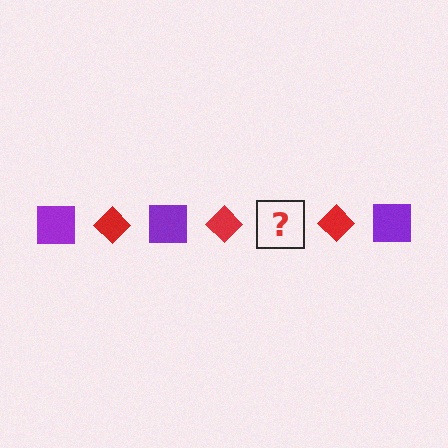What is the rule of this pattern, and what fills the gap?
The rule is that the pattern alternates between purple square and red diamond. The gap should be filled with a purple square.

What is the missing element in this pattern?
The missing element is a purple square.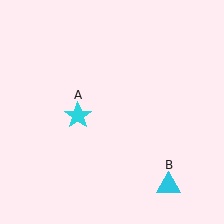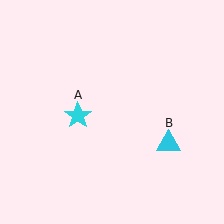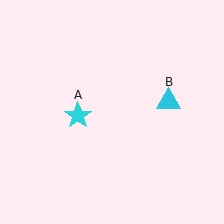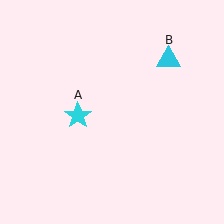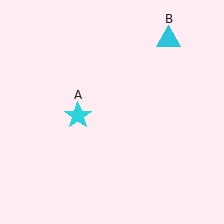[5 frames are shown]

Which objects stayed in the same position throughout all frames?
Cyan star (object A) remained stationary.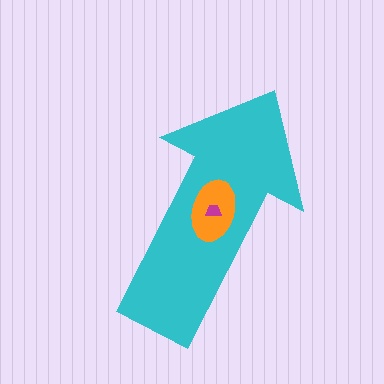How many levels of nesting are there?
3.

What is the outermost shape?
The cyan arrow.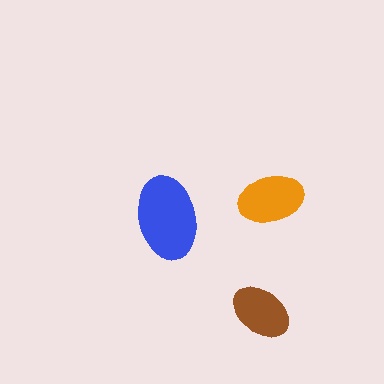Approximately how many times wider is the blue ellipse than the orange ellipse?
About 1.5 times wider.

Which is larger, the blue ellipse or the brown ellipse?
The blue one.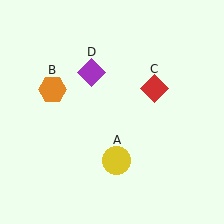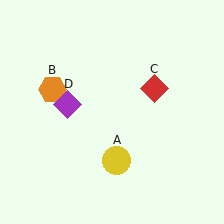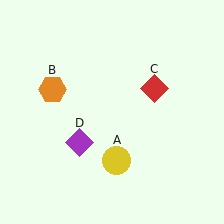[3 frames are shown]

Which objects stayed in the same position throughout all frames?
Yellow circle (object A) and orange hexagon (object B) and red diamond (object C) remained stationary.